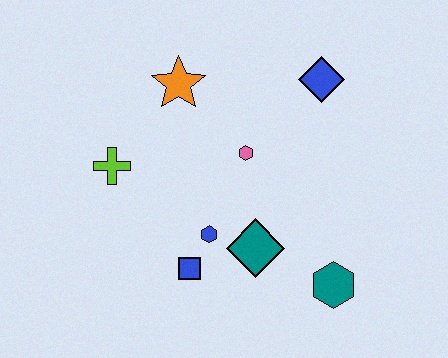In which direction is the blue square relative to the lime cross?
The blue square is below the lime cross.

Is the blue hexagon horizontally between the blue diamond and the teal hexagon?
No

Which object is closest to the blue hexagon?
The blue square is closest to the blue hexagon.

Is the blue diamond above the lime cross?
Yes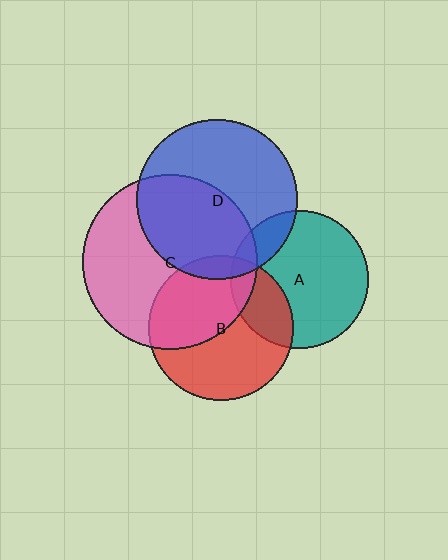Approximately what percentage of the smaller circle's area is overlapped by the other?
Approximately 45%.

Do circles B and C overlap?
Yes.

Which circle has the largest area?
Circle C (pink).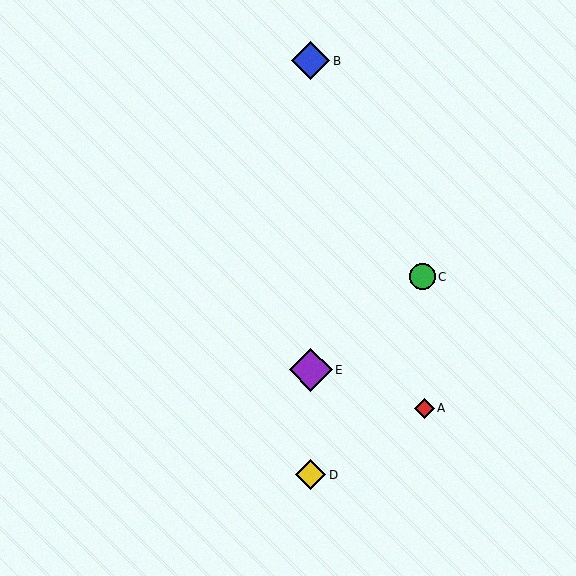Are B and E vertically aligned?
Yes, both are at x≈311.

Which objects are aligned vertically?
Objects B, D, E are aligned vertically.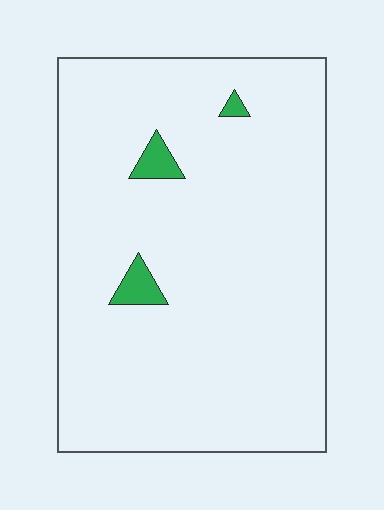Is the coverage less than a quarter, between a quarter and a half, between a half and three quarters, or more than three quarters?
Less than a quarter.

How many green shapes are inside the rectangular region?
3.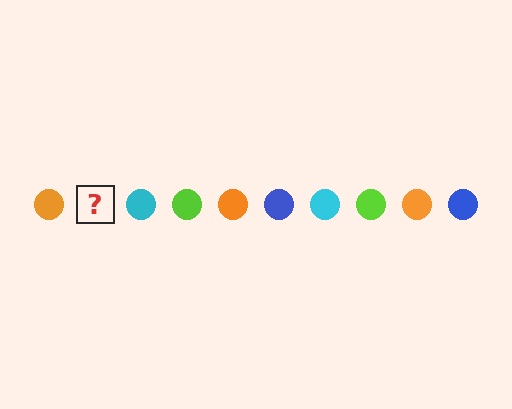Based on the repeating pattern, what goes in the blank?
The blank should be a blue circle.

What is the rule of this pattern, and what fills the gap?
The rule is that the pattern cycles through orange, blue, cyan, lime circles. The gap should be filled with a blue circle.